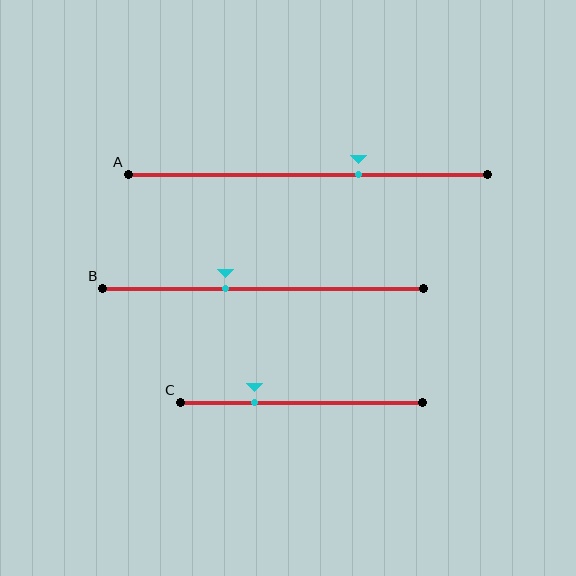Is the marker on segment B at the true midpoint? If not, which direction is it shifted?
No, the marker on segment B is shifted to the left by about 12% of the segment length.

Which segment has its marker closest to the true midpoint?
Segment B has its marker closest to the true midpoint.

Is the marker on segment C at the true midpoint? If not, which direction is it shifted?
No, the marker on segment C is shifted to the left by about 19% of the segment length.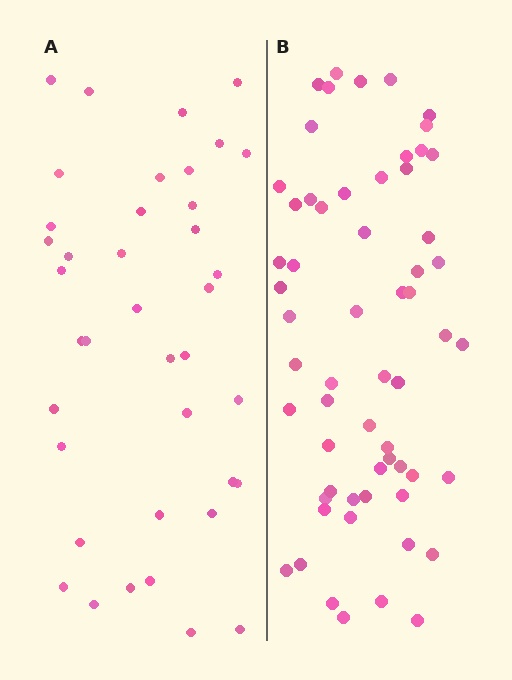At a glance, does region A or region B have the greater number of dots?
Region B (the right region) has more dots.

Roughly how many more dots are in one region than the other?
Region B has approximately 20 more dots than region A.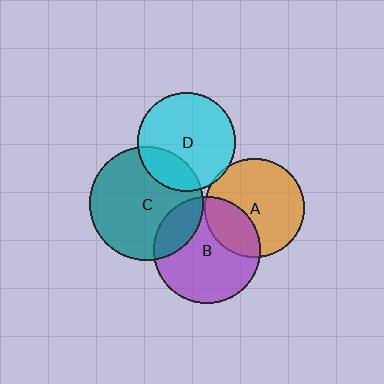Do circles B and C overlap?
Yes.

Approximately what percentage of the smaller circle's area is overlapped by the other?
Approximately 20%.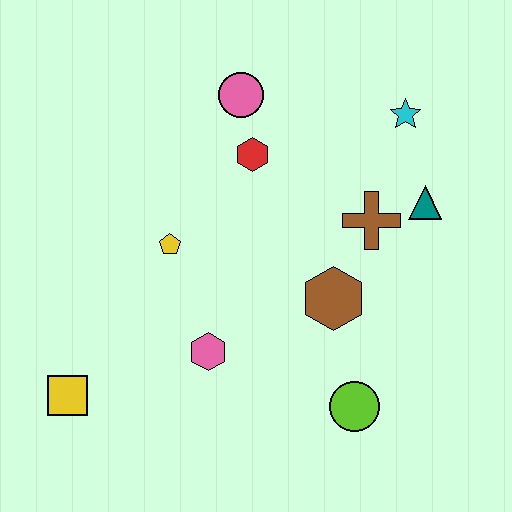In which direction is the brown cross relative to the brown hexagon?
The brown cross is above the brown hexagon.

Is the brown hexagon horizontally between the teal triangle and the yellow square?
Yes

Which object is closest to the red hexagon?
The pink circle is closest to the red hexagon.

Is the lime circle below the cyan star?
Yes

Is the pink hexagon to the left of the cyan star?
Yes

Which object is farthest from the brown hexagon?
The yellow square is farthest from the brown hexagon.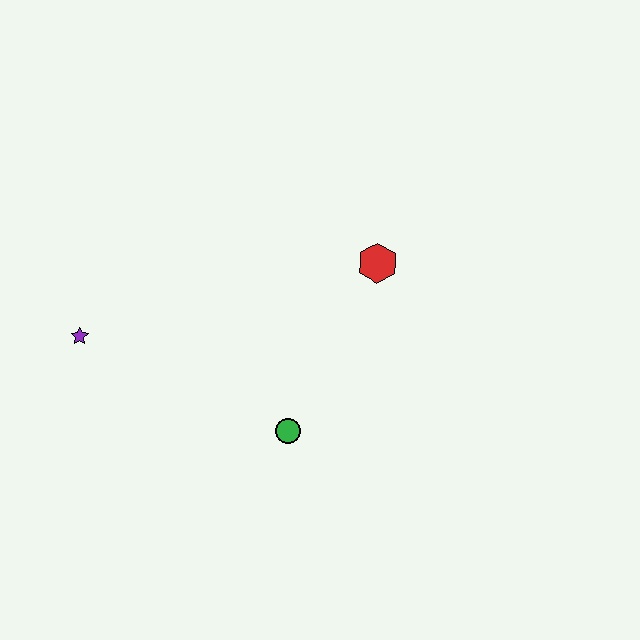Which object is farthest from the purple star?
The red hexagon is farthest from the purple star.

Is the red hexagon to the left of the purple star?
No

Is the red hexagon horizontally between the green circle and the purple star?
No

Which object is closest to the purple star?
The green circle is closest to the purple star.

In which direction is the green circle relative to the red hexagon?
The green circle is below the red hexagon.